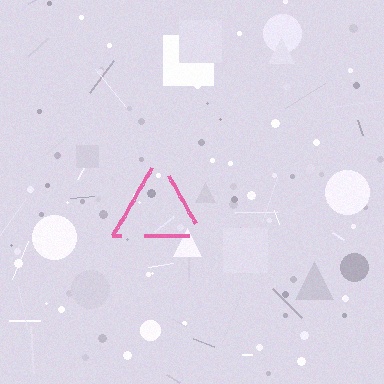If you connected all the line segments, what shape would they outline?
They would outline a triangle.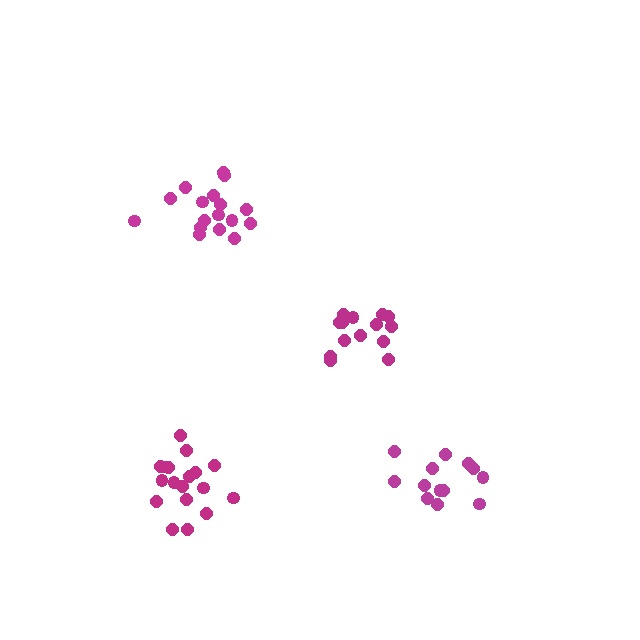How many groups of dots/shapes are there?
There are 4 groups.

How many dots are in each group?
Group 1: 14 dots, Group 2: 17 dots, Group 3: 13 dots, Group 4: 18 dots (62 total).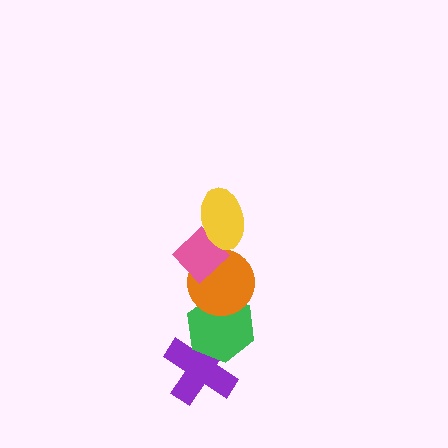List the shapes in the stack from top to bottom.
From top to bottom: the yellow ellipse, the pink diamond, the orange circle, the green hexagon, the purple cross.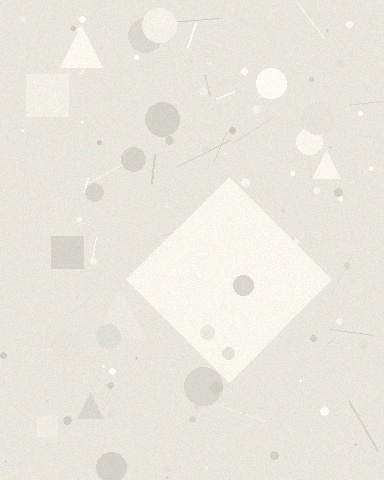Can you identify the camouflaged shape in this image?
The camouflaged shape is a diamond.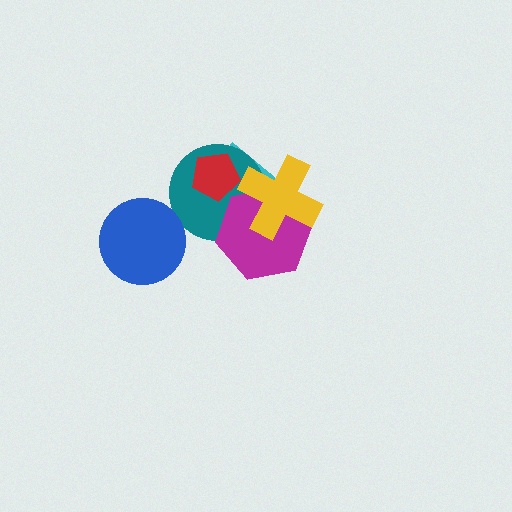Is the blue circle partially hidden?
No, no other shape covers it.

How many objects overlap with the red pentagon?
2 objects overlap with the red pentagon.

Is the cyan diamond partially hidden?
Yes, it is partially covered by another shape.